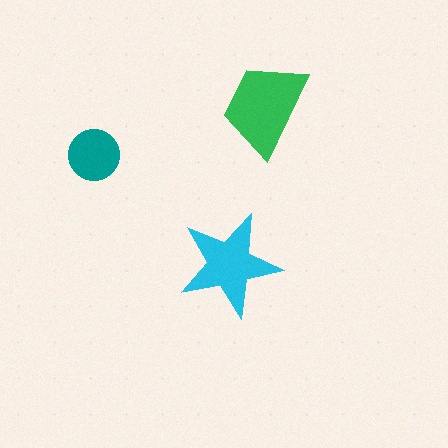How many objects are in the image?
There are 3 objects in the image.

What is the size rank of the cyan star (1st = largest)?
2nd.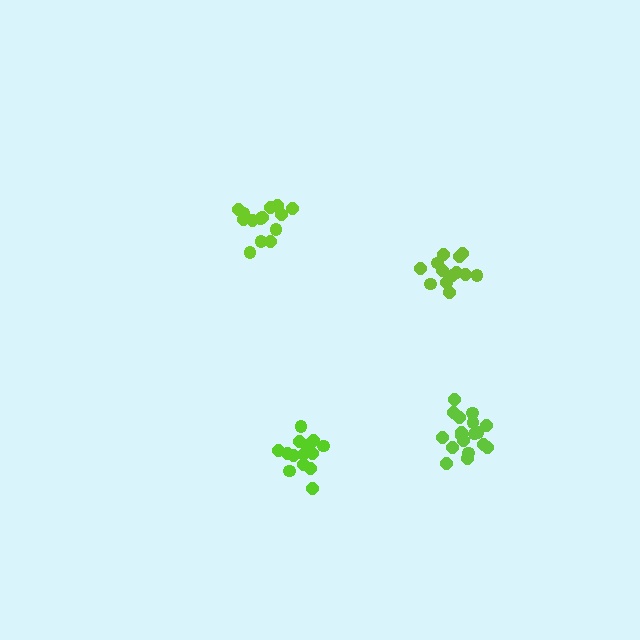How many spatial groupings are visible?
There are 4 spatial groupings.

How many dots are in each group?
Group 1: 18 dots, Group 2: 14 dots, Group 3: 14 dots, Group 4: 13 dots (59 total).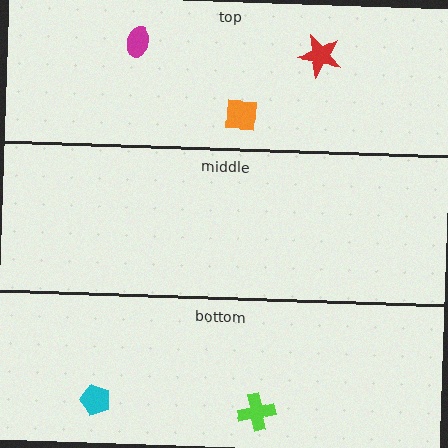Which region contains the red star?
The top region.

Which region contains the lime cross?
The bottom region.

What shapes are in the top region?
The magenta ellipse, the orange square, the red star.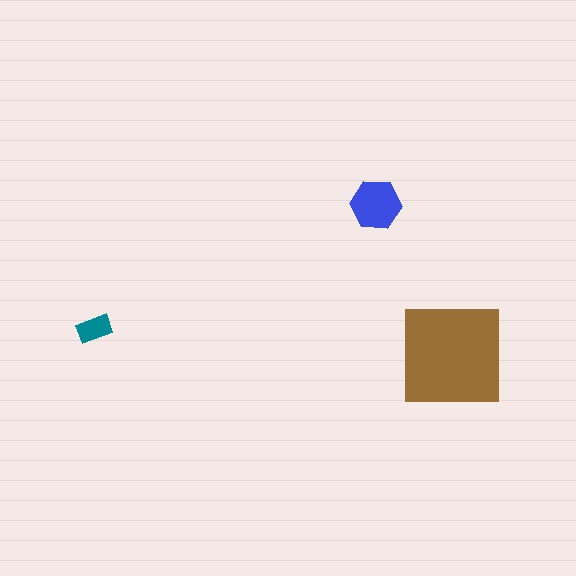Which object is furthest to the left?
The teal rectangle is leftmost.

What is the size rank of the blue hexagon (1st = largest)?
2nd.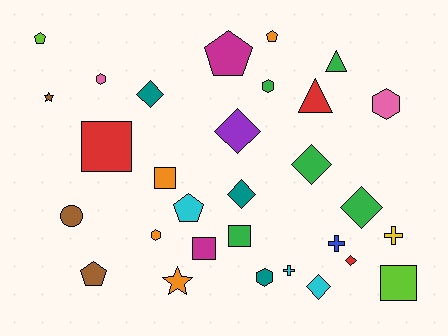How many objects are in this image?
There are 30 objects.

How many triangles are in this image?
There are 2 triangles.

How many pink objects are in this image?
There are 2 pink objects.